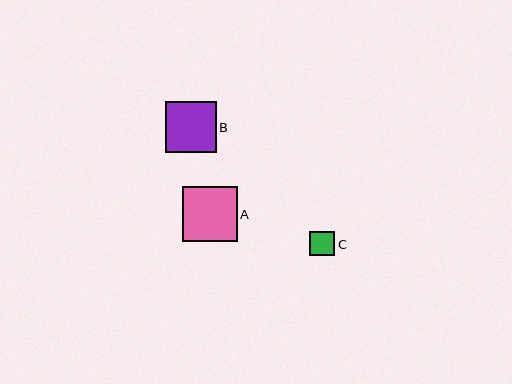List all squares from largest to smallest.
From largest to smallest: A, B, C.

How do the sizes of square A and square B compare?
Square A and square B are approximately the same size.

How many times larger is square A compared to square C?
Square A is approximately 2.2 times the size of square C.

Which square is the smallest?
Square C is the smallest with a size of approximately 25 pixels.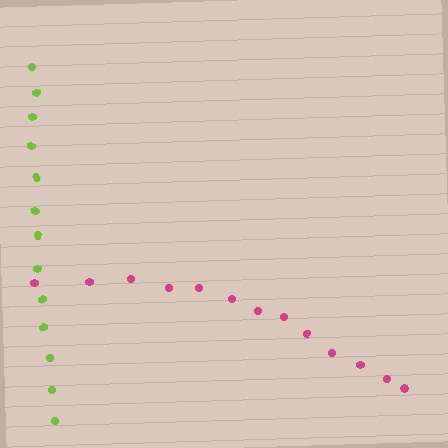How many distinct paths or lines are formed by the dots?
There are 2 distinct paths.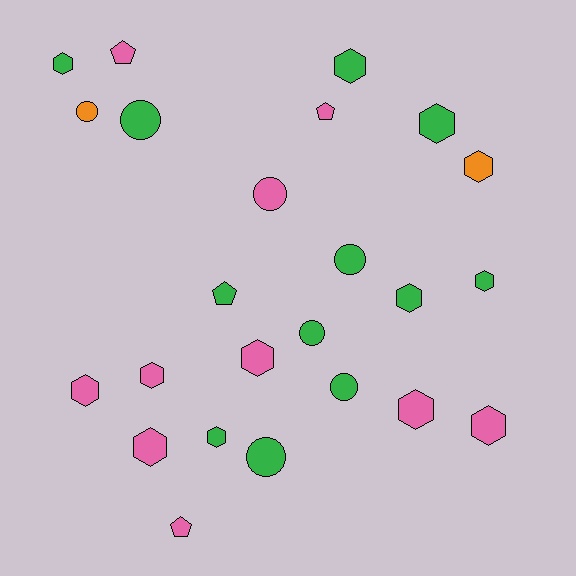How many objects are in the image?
There are 24 objects.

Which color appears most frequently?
Green, with 12 objects.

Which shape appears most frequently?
Hexagon, with 13 objects.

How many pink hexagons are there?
There are 6 pink hexagons.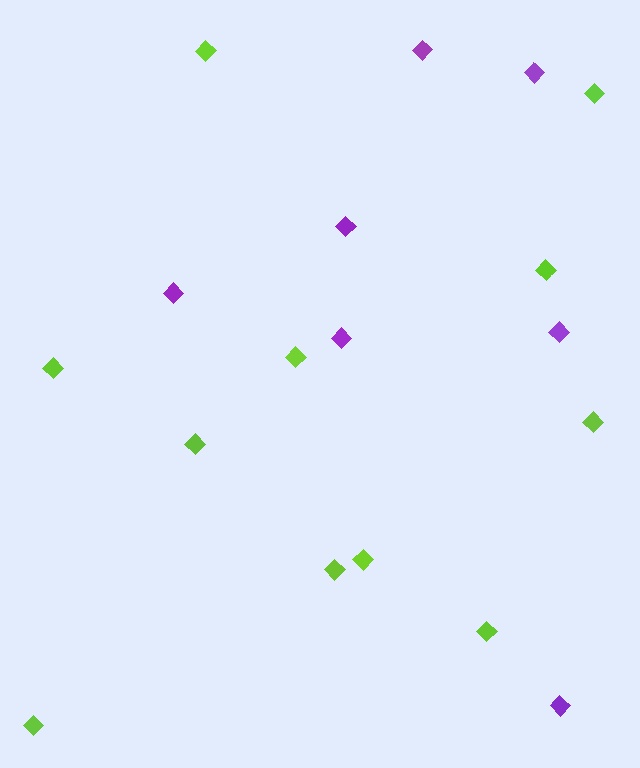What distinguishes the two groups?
There are 2 groups: one group of purple diamonds (7) and one group of lime diamonds (11).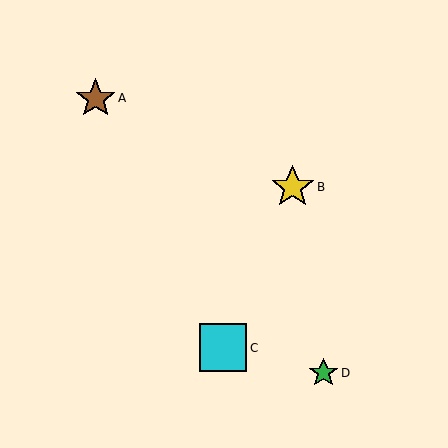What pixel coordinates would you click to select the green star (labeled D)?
Click at (323, 373) to select the green star D.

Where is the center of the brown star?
The center of the brown star is at (96, 98).